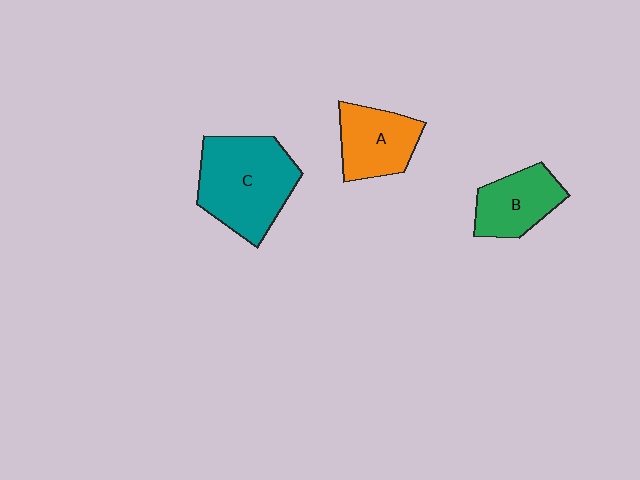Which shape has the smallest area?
Shape B (green).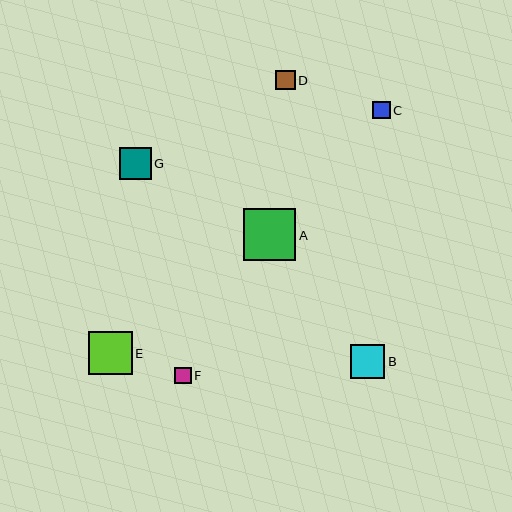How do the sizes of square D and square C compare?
Square D and square C are approximately the same size.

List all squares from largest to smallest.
From largest to smallest: A, E, B, G, D, C, F.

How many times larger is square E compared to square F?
Square E is approximately 2.7 times the size of square F.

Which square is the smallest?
Square F is the smallest with a size of approximately 16 pixels.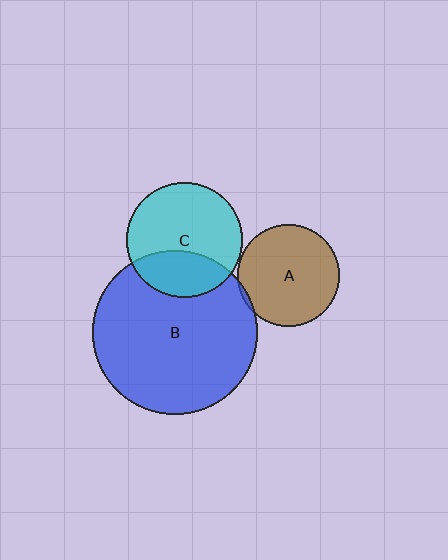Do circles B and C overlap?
Yes.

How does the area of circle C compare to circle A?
Approximately 1.3 times.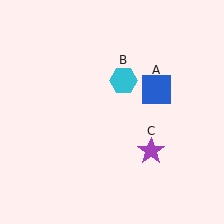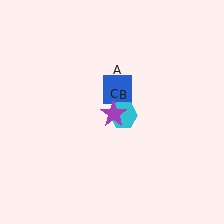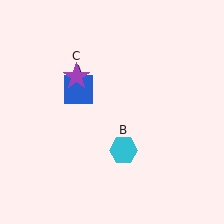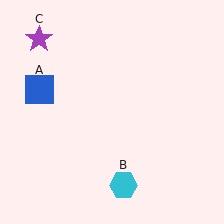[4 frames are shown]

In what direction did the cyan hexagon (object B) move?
The cyan hexagon (object B) moved down.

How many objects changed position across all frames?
3 objects changed position: blue square (object A), cyan hexagon (object B), purple star (object C).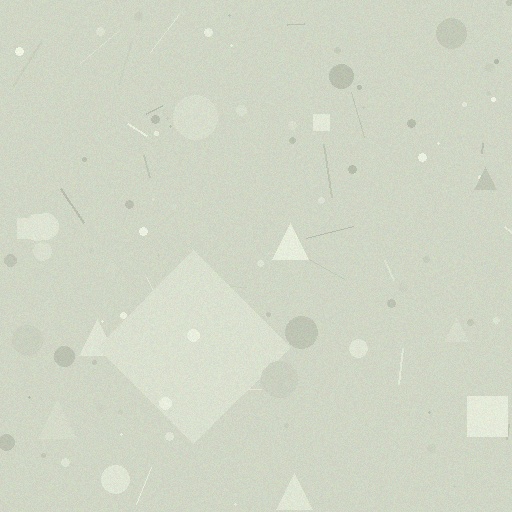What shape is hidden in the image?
A diamond is hidden in the image.